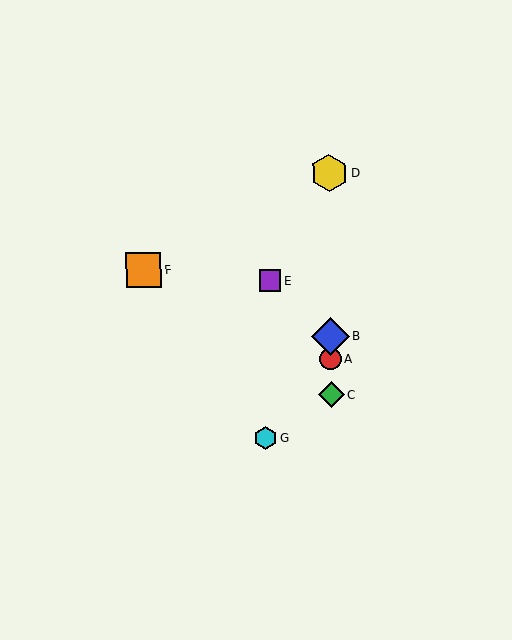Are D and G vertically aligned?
No, D is at x≈329 and G is at x≈265.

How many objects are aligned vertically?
4 objects (A, B, C, D) are aligned vertically.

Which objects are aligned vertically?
Objects A, B, C, D are aligned vertically.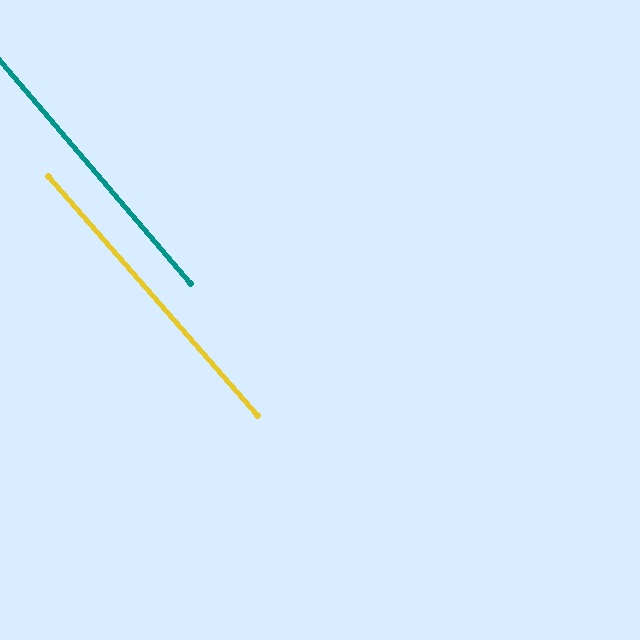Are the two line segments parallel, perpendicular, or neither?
Parallel — their directions differ by only 0.5°.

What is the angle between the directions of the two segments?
Approximately 0 degrees.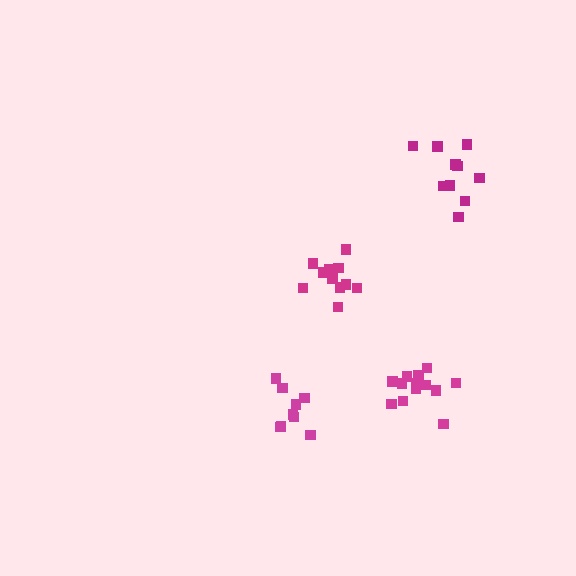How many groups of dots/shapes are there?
There are 4 groups.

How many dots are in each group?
Group 1: 11 dots, Group 2: 14 dots, Group 3: 10 dots, Group 4: 9 dots (44 total).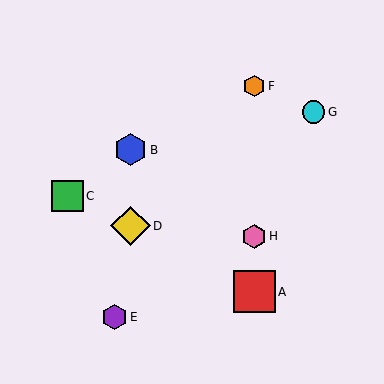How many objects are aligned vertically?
3 objects (A, F, H) are aligned vertically.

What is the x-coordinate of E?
Object E is at x≈115.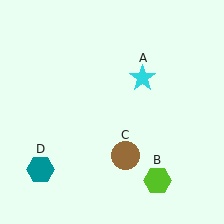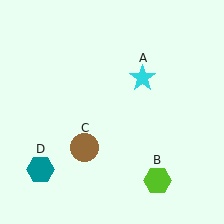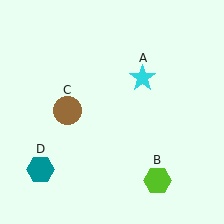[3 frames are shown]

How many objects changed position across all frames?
1 object changed position: brown circle (object C).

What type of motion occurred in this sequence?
The brown circle (object C) rotated clockwise around the center of the scene.